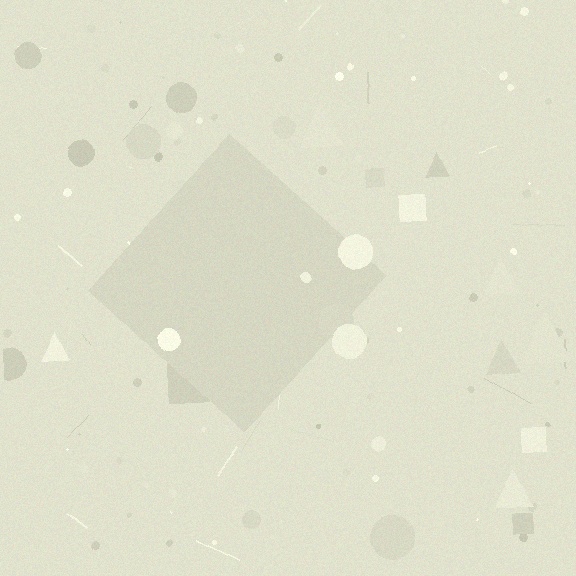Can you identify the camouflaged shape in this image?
The camouflaged shape is a diamond.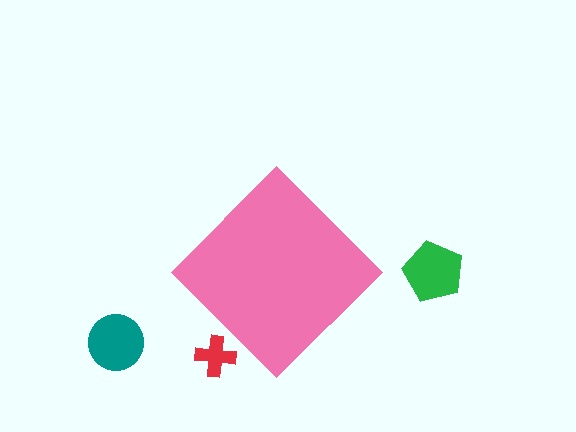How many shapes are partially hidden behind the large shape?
1 shape is partially hidden.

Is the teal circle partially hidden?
No, the teal circle is fully visible.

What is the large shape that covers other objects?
A pink diamond.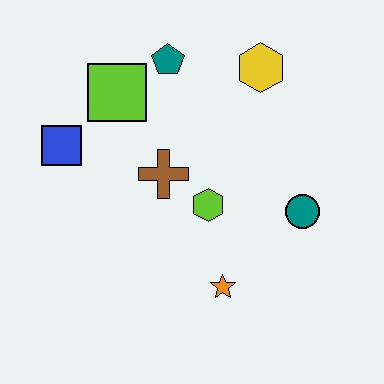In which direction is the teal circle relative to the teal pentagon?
The teal circle is below the teal pentagon.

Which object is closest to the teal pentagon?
The lime square is closest to the teal pentagon.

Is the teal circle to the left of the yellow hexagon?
No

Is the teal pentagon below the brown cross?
No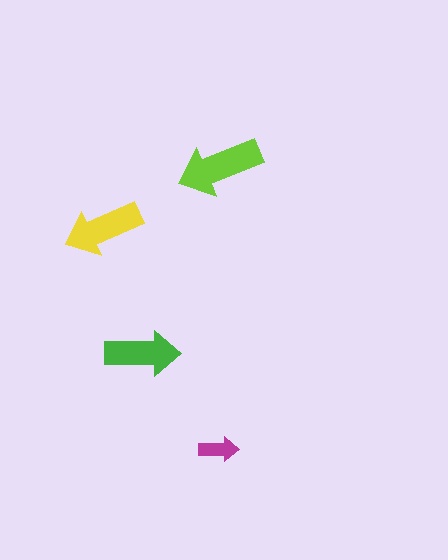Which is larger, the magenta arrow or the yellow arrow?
The yellow one.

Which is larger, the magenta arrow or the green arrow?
The green one.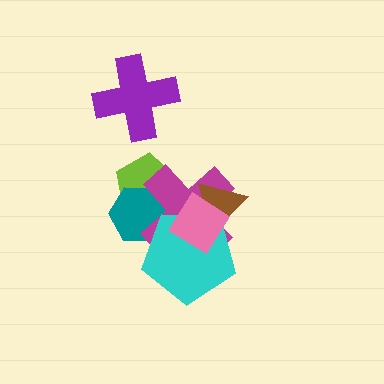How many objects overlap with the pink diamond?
3 objects overlap with the pink diamond.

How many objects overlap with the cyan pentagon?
4 objects overlap with the cyan pentagon.